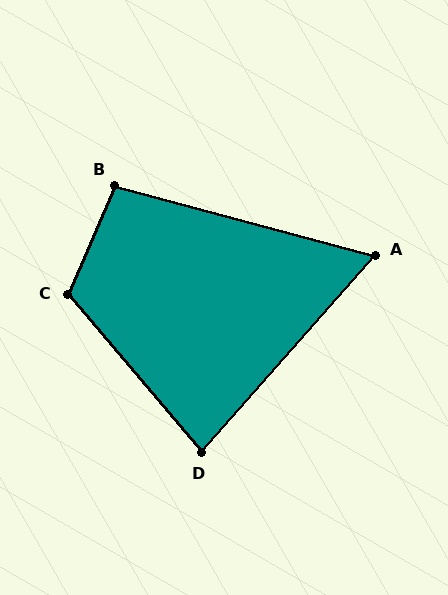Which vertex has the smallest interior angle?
A, at approximately 64 degrees.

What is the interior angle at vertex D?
Approximately 82 degrees (acute).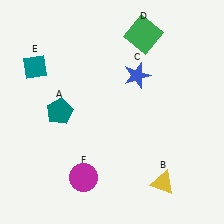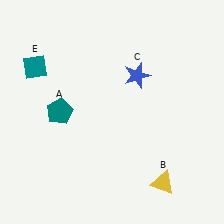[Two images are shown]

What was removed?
The green square (D), the magenta circle (F) were removed in Image 2.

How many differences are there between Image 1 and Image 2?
There are 2 differences between the two images.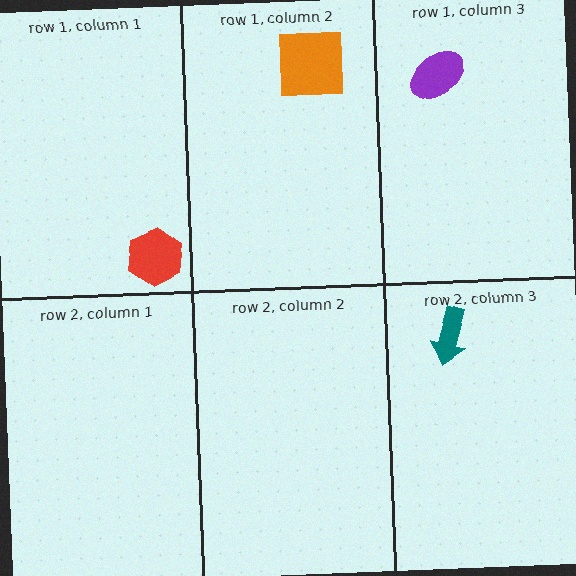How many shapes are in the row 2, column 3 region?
1.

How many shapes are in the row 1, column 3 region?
1.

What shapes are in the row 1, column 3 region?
The purple ellipse.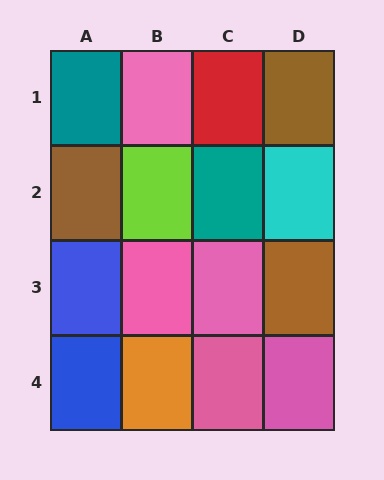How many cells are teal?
2 cells are teal.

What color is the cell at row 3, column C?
Pink.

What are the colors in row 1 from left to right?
Teal, pink, red, brown.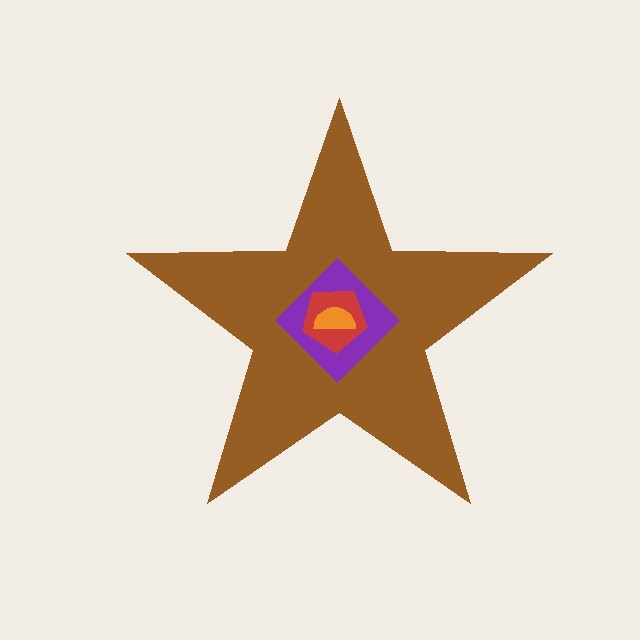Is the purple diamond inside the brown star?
Yes.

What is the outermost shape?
The brown star.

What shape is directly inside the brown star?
The purple diamond.